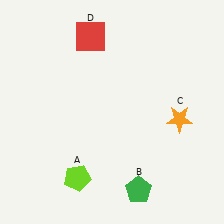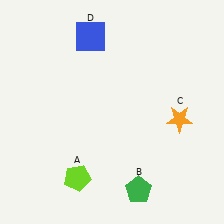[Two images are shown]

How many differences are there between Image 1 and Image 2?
There is 1 difference between the two images.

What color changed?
The square (D) changed from red in Image 1 to blue in Image 2.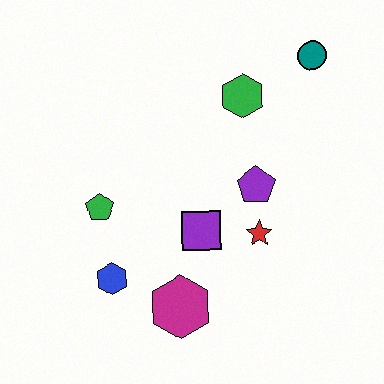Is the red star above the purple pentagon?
No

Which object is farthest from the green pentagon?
The teal circle is farthest from the green pentagon.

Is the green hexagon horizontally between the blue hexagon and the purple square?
No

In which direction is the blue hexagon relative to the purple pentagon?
The blue hexagon is to the left of the purple pentagon.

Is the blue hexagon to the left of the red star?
Yes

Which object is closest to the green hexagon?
The teal circle is closest to the green hexagon.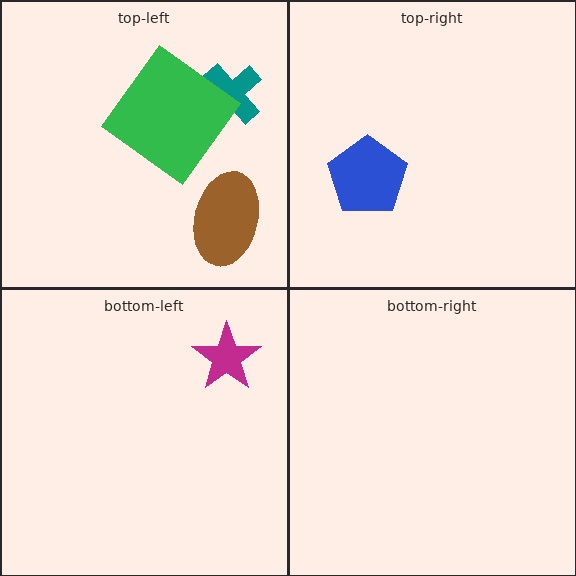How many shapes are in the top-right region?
1.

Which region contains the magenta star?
The bottom-left region.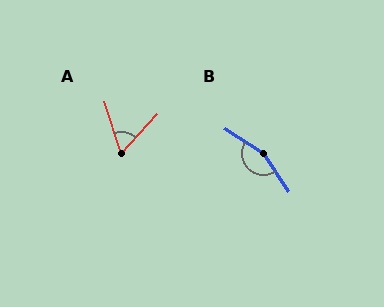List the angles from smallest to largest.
A (60°), B (157°).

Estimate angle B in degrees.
Approximately 157 degrees.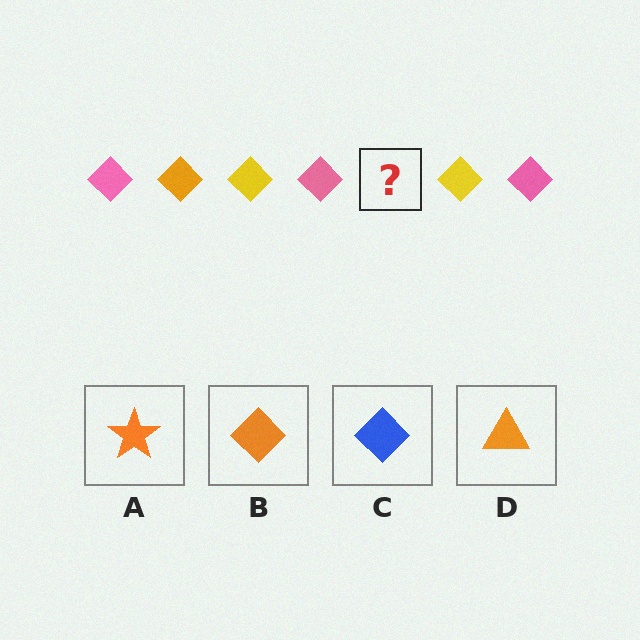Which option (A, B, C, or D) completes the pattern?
B.